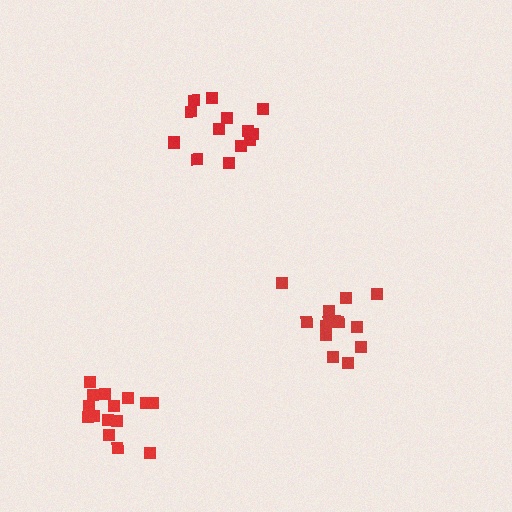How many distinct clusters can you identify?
There are 3 distinct clusters.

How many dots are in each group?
Group 1: 13 dots, Group 2: 14 dots, Group 3: 15 dots (42 total).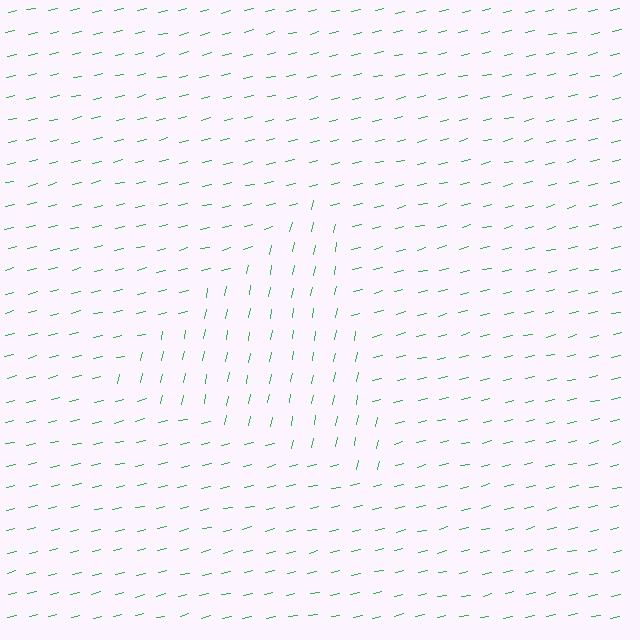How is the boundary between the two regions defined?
The boundary is defined purely by a change in line orientation (approximately 66 degrees difference). All lines are the same color and thickness.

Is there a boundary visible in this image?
Yes, there is a texture boundary formed by a change in line orientation.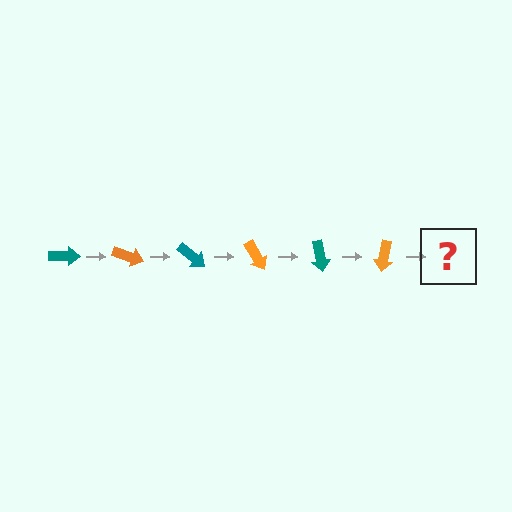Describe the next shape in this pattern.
It should be a teal arrow, rotated 120 degrees from the start.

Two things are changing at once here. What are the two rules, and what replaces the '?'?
The two rules are that it rotates 20 degrees each step and the color cycles through teal and orange. The '?' should be a teal arrow, rotated 120 degrees from the start.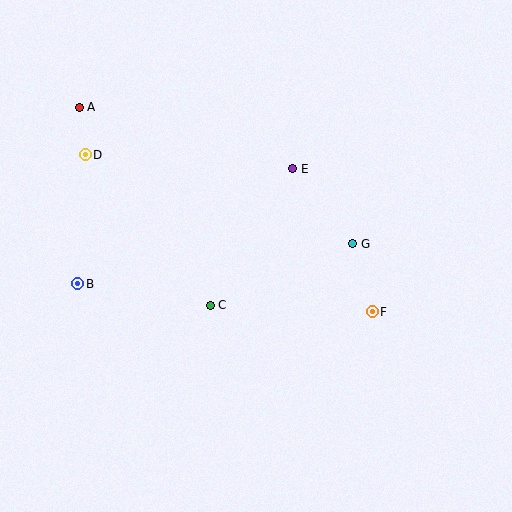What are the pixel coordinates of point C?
Point C is at (210, 305).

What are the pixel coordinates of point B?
Point B is at (78, 284).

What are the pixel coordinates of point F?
Point F is at (372, 312).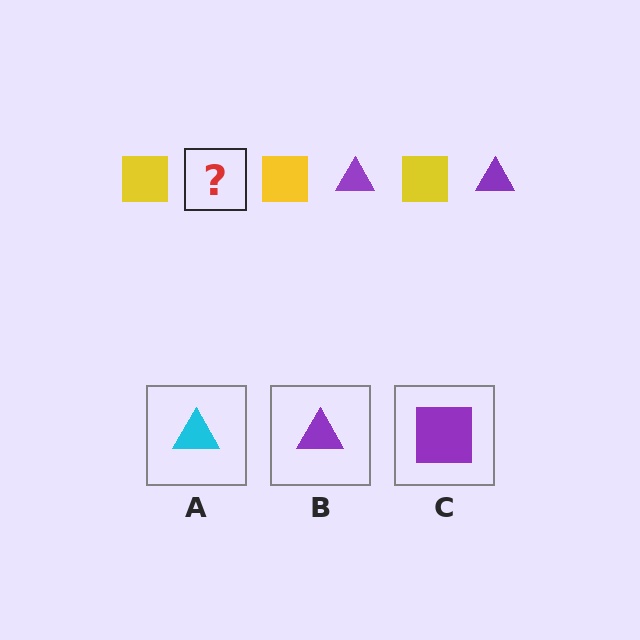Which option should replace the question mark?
Option B.